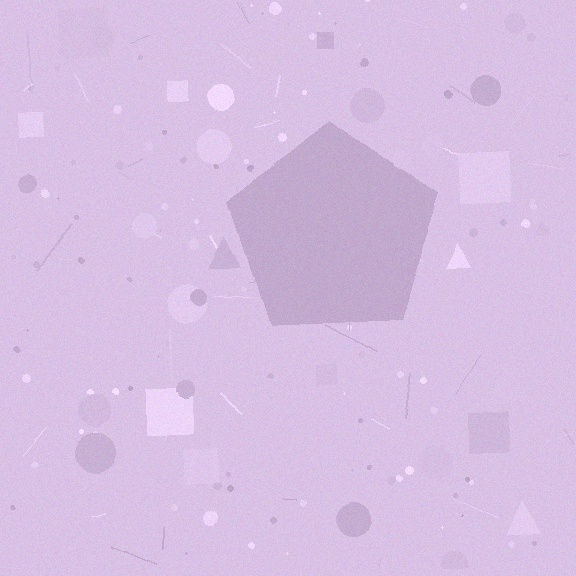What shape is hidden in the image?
A pentagon is hidden in the image.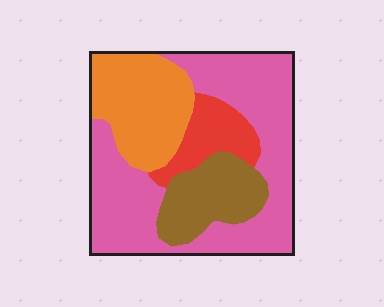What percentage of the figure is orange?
Orange takes up about one quarter (1/4) of the figure.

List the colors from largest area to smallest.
From largest to smallest: pink, orange, brown, red.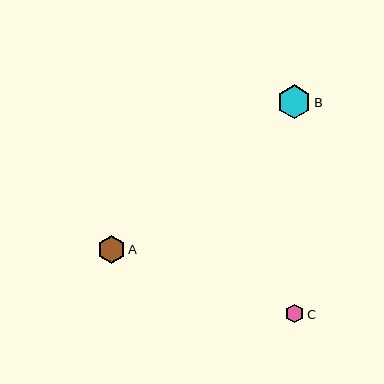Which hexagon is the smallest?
Hexagon C is the smallest with a size of approximately 19 pixels.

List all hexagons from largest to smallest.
From largest to smallest: B, A, C.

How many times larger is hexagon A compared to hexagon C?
Hexagon A is approximately 1.5 times the size of hexagon C.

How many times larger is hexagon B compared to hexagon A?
Hexagon B is approximately 1.2 times the size of hexagon A.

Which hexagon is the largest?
Hexagon B is the largest with a size of approximately 34 pixels.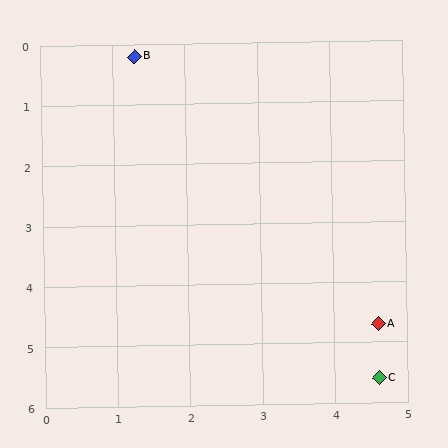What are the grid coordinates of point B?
Point B is at approximately (1.3, 0.2).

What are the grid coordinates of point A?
Point A is at approximately (4.6, 4.7).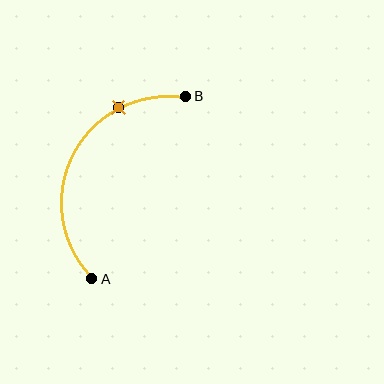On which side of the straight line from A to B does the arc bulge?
The arc bulges to the left of the straight line connecting A and B.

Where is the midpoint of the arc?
The arc midpoint is the point on the curve farthest from the straight line joining A and B. It sits to the left of that line.